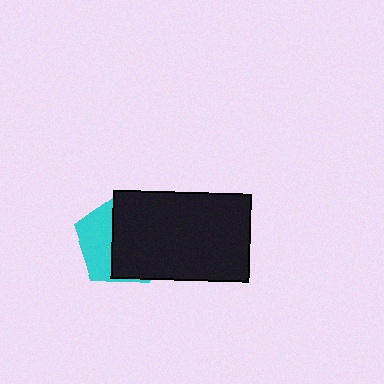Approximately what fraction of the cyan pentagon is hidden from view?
Roughly 63% of the cyan pentagon is hidden behind the black rectangle.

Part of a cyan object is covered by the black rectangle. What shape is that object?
It is a pentagon.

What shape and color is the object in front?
The object in front is a black rectangle.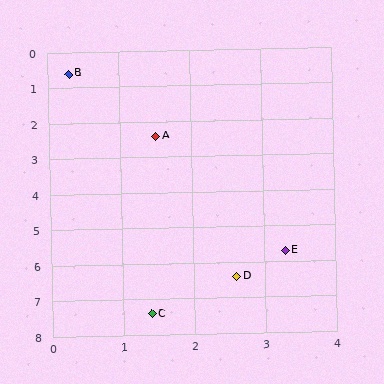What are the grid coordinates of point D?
Point D is at approximately (2.6, 6.4).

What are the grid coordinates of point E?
Point E is at approximately (3.3, 5.7).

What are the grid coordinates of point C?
Point C is at approximately (1.4, 7.4).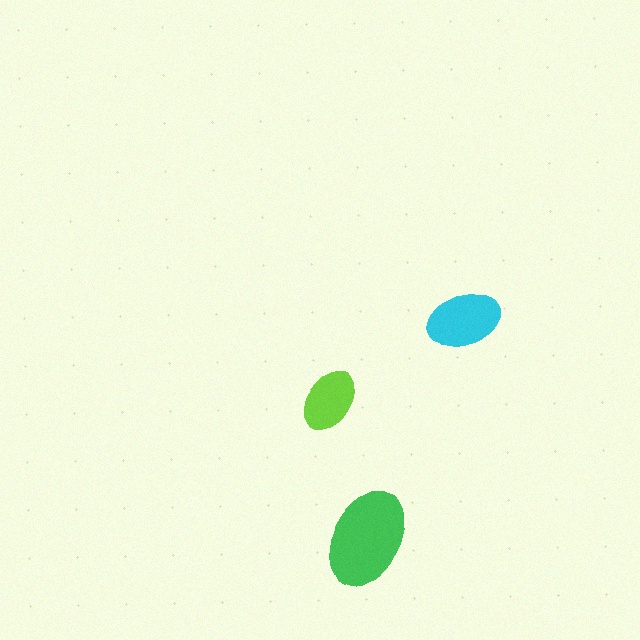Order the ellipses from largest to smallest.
the green one, the cyan one, the lime one.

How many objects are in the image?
There are 3 objects in the image.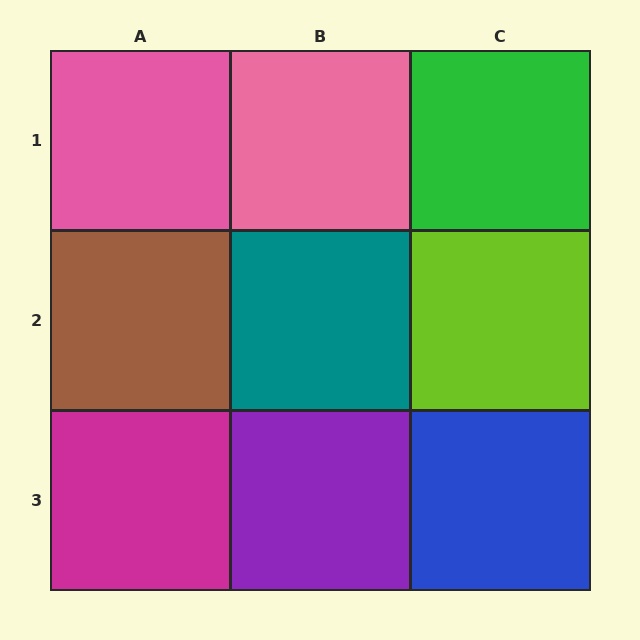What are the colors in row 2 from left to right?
Brown, teal, lime.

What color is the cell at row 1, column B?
Pink.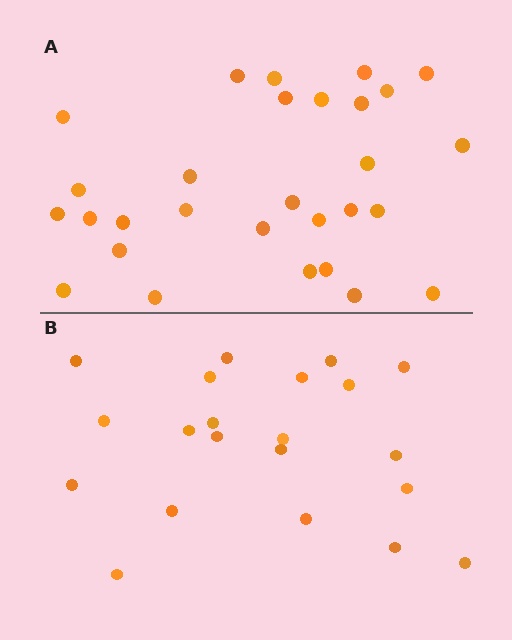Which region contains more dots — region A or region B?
Region A (the top region) has more dots.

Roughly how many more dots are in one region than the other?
Region A has roughly 8 or so more dots than region B.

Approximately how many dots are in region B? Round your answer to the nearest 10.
About 20 dots. (The exact count is 21, which rounds to 20.)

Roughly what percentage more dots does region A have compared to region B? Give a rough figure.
About 40% more.